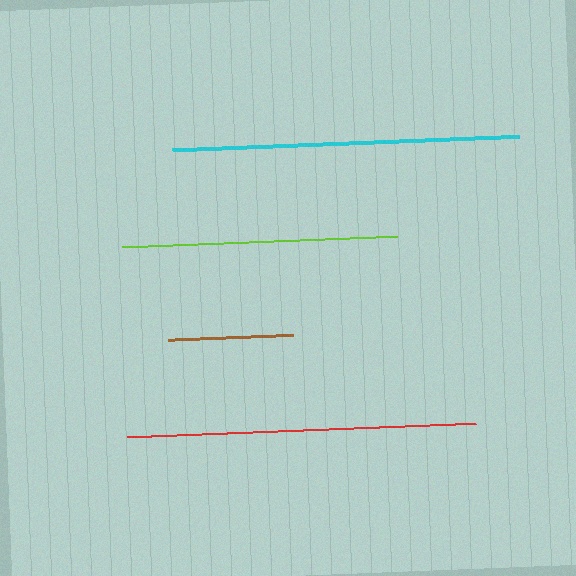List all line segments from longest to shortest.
From longest to shortest: red, cyan, lime, brown.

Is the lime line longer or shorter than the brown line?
The lime line is longer than the brown line.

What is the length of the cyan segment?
The cyan segment is approximately 347 pixels long.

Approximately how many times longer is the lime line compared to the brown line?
The lime line is approximately 2.2 times the length of the brown line.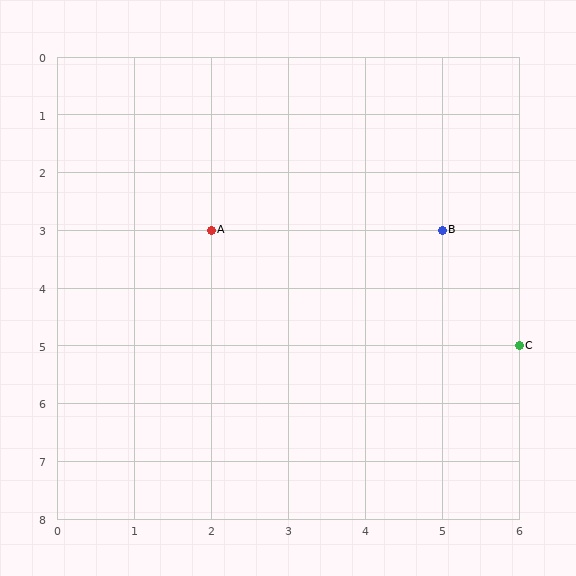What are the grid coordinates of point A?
Point A is at grid coordinates (2, 3).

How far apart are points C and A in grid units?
Points C and A are 4 columns and 2 rows apart (about 4.5 grid units diagonally).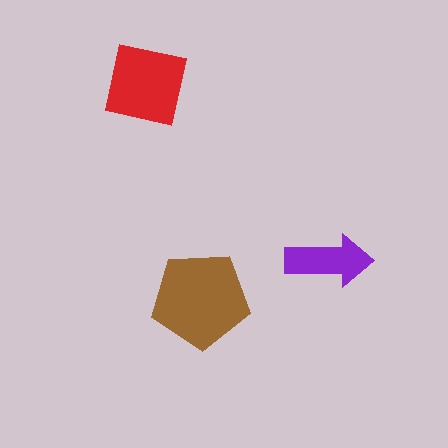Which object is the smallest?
The purple arrow.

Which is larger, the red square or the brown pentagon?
The brown pentagon.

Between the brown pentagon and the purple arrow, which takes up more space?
The brown pentagon.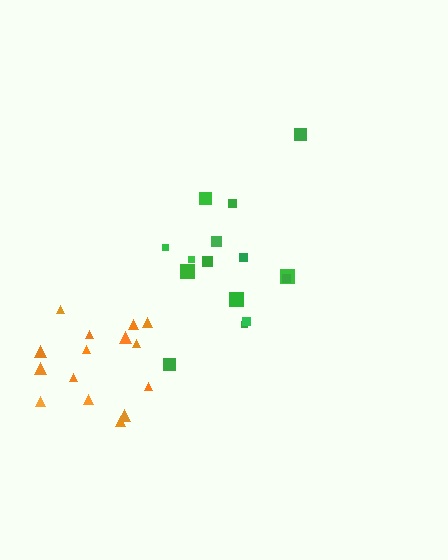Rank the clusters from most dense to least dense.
orange, green.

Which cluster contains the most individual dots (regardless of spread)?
Green (15).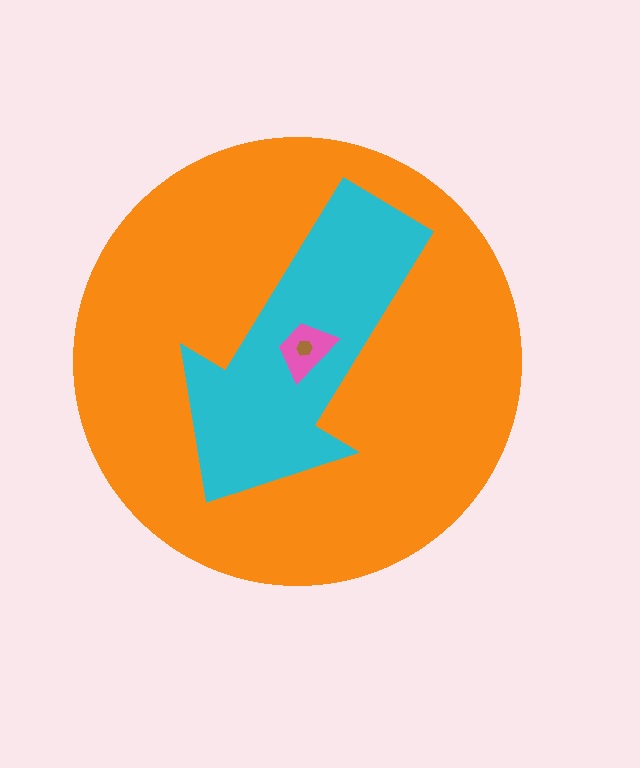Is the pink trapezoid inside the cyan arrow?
Yes.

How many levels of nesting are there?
4.